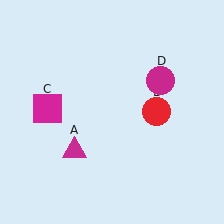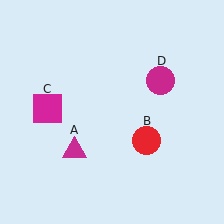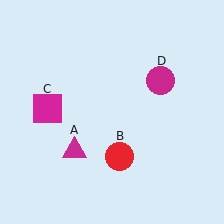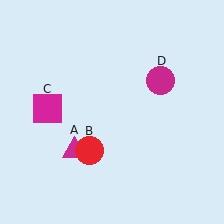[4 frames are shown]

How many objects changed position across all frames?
1 object changed position: red circle (object B).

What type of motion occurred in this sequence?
The red circle (object B) rotated clockwise around the center of the scene.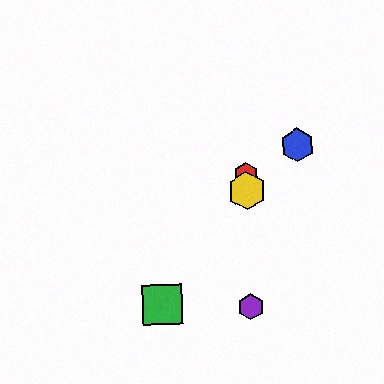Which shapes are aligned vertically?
The red hexagon, the yellow hexagon, the purple hexagon are aligned vertically.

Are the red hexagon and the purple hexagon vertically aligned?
Yes, both are at x≈246.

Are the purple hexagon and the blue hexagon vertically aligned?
No, the purple hexagon is at x≈251 and the blue hexagon is at x≈297.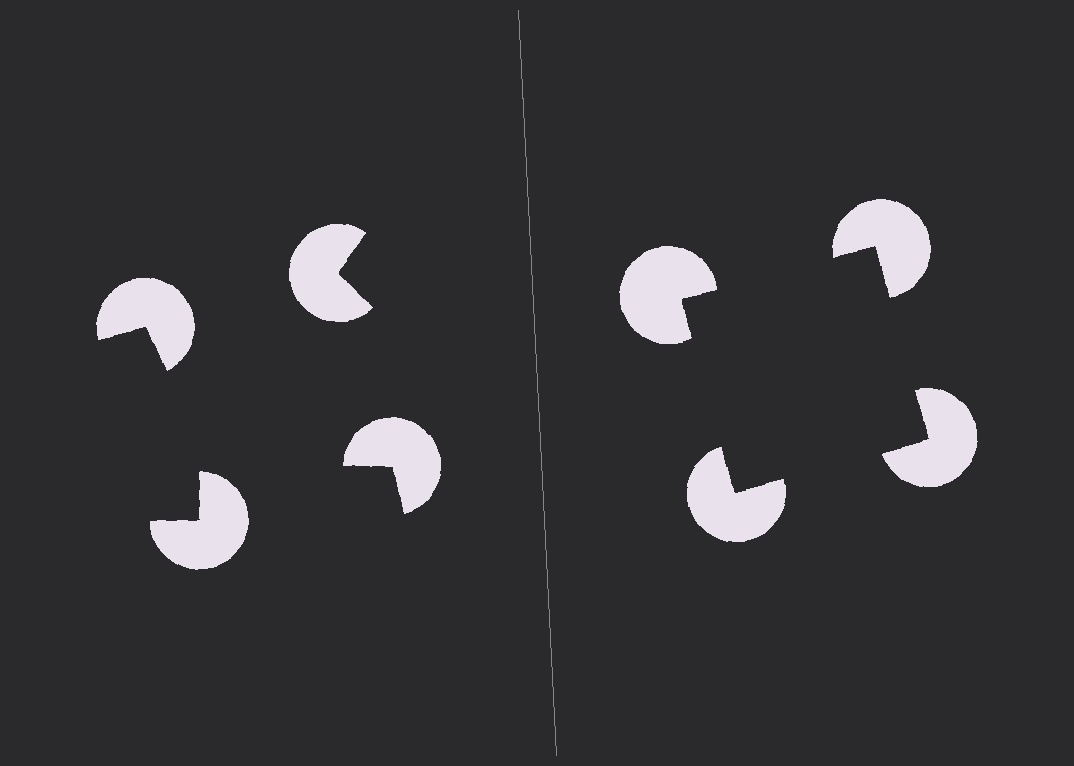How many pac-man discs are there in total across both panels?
8 — 4 on each side.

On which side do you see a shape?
An illusory square appears on the right side. On the left side the wedge cuts are rotated, so no coherent shape forms.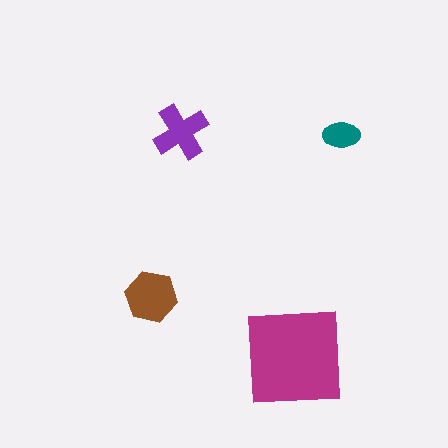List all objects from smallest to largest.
The teal ellipse, the purple cross, the brown hexagon, the magenta square.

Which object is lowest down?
The magenta square is bottommost.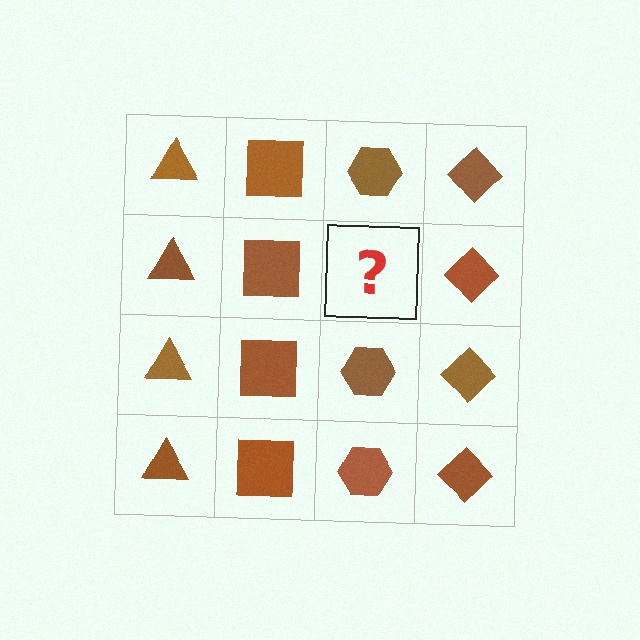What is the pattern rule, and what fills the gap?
The rule is that each column has a consistent shape. The gap should be filled with a brown hexagon.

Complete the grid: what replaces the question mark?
The question mark should be replaced with a brown hexagon.